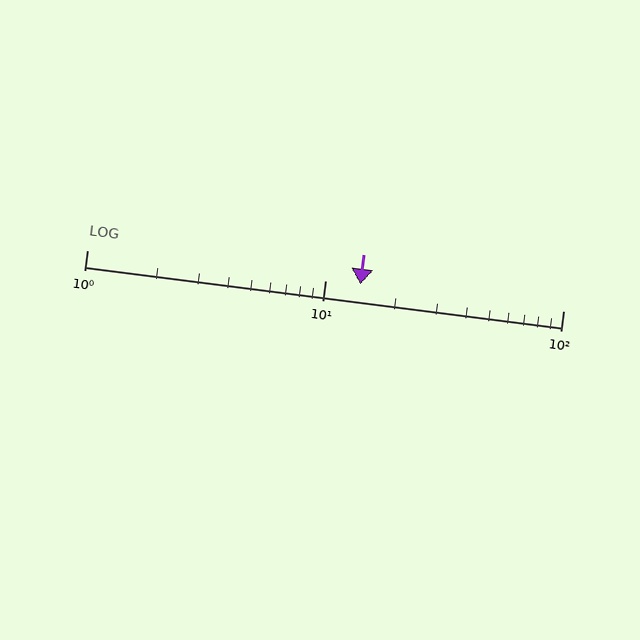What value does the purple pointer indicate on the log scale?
The pointer indicates approximately 14.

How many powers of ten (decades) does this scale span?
The scale spans 2 decades, from 1 to 100.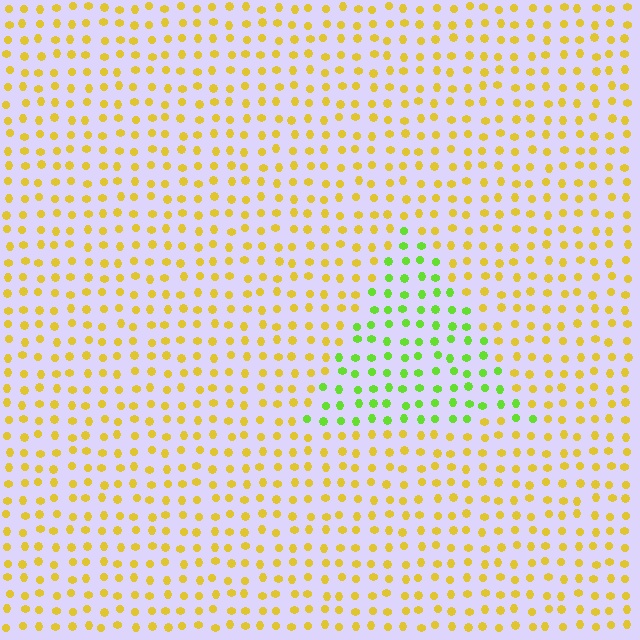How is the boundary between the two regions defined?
The boundary is defined purely by a slight shift in hue (about 51 degrees). Spacing, size, and orientation are identical on both sides.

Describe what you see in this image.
The image is filled with small yellow elements in a uniform arrangement. A triangle-shaped region is visible where the elements are tinted to a slightly different hue, forming a subtle color boundary.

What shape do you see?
I see a triangle.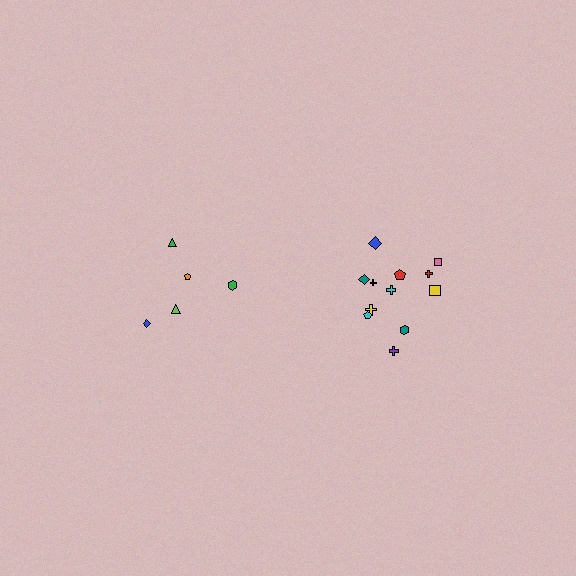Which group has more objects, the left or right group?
The right group.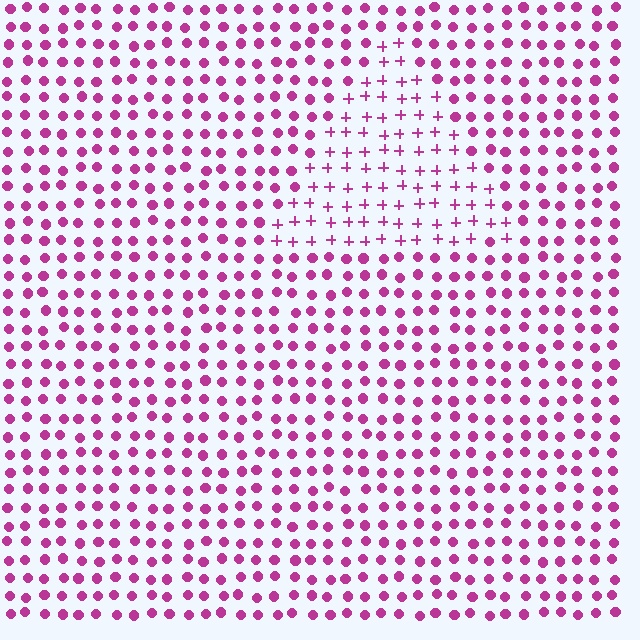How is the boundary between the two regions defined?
The boundary is defined by a change in element shape: plus signs inside vs. circles outside. All elements share the same color and spacing.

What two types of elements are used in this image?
The image uses plus signs inside the triangle region and circles outside it.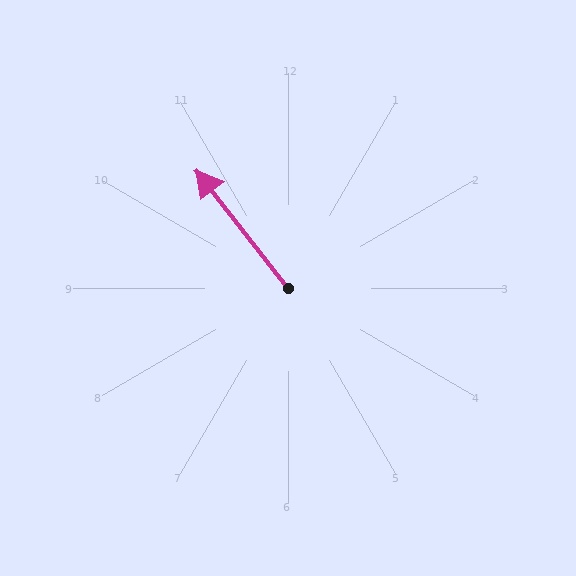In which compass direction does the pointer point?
Northwest.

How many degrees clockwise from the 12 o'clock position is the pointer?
Approximately 322 degrees.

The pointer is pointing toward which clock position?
Roughly 11 o'clock.